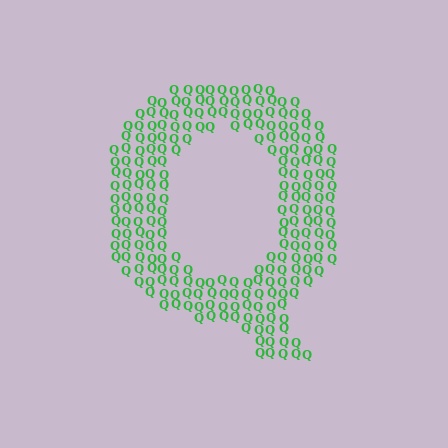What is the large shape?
The large shape is the letter Q.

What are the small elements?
The small elements are letter Q's.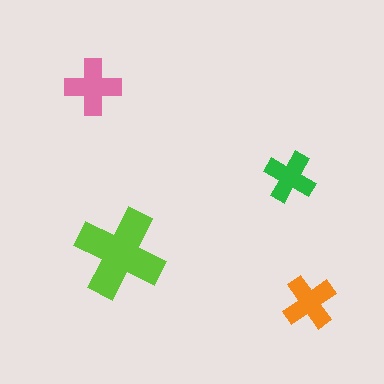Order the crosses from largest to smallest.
the lime one, the pink one, the orange one, the green one.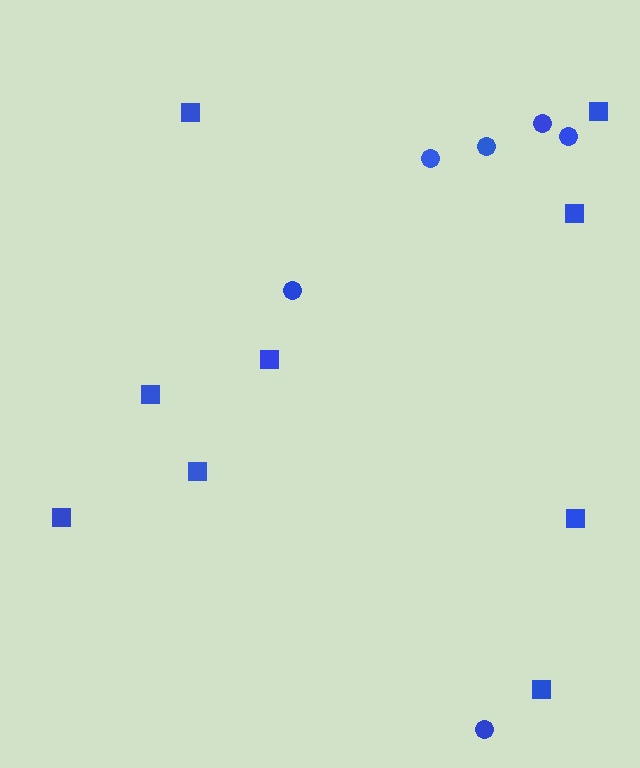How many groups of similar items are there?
There are 2 groups: one group of circles (6) and one group of squares (9).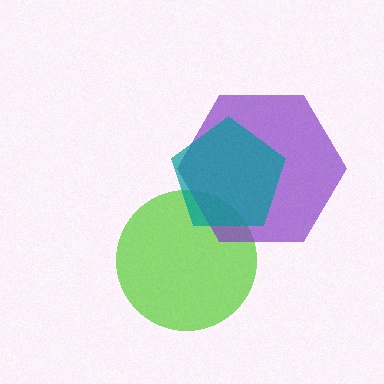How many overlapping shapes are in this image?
There are 3 overlapping shapes in the image.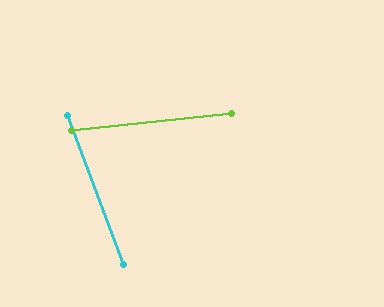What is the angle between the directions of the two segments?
Approximately 75 degrees.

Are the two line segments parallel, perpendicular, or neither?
Neither parallel nor perpendicular — they differ by about 75°.